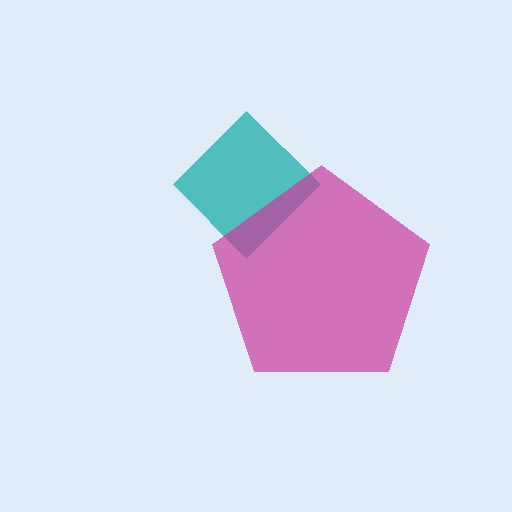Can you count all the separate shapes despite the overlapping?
Yes, there are 2 separate shapes.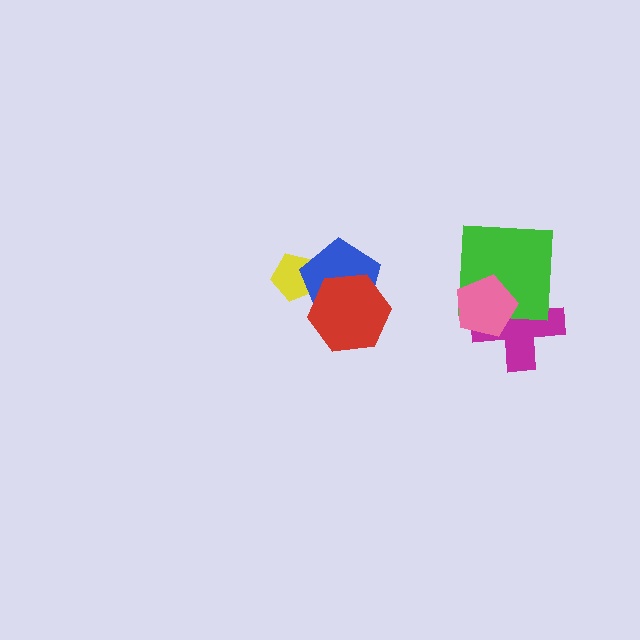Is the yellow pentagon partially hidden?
Yes, it is partially covered by another shape.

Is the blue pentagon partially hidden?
Yes, it is partially covered by another shape.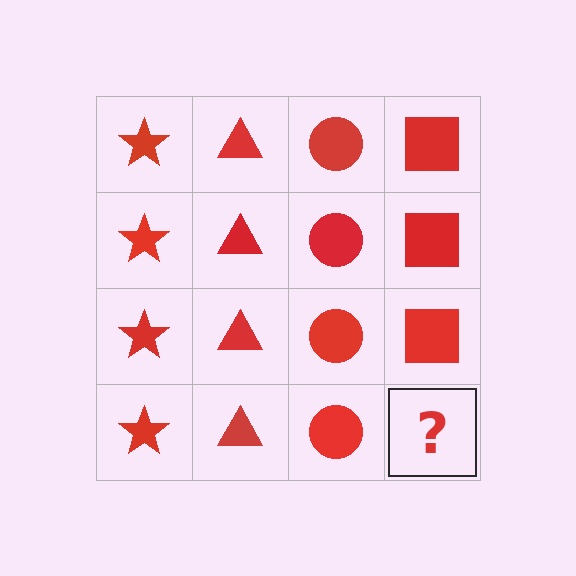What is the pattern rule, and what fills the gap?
The rule is that each column has a consistent shape. The gap should be filled with a red square.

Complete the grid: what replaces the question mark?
The question mark should be replaced with a red square.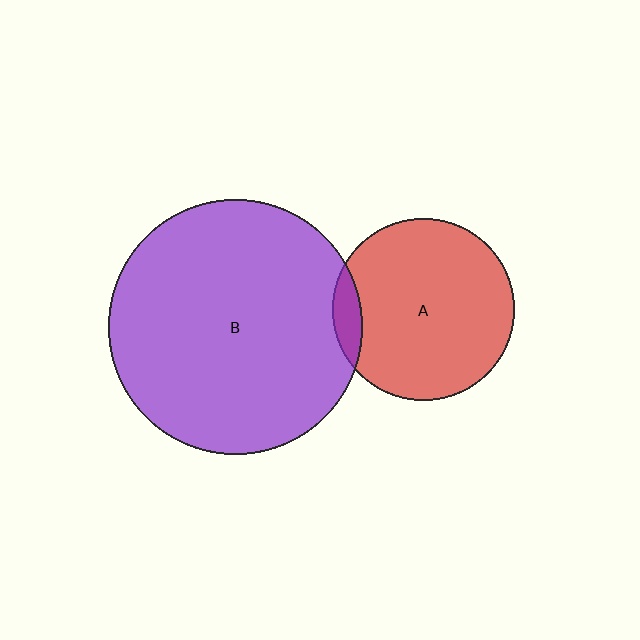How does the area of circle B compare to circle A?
Approximately 2.0 times.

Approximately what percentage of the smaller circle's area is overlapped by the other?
Approximately 10%.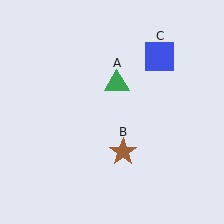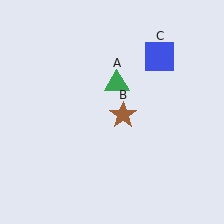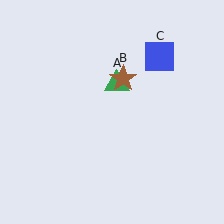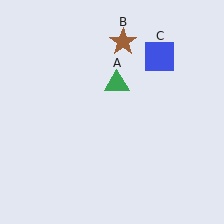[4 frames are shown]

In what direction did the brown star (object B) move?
The brown star (object B) moved up.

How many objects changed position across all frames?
1 object changed position: brown star (object B).